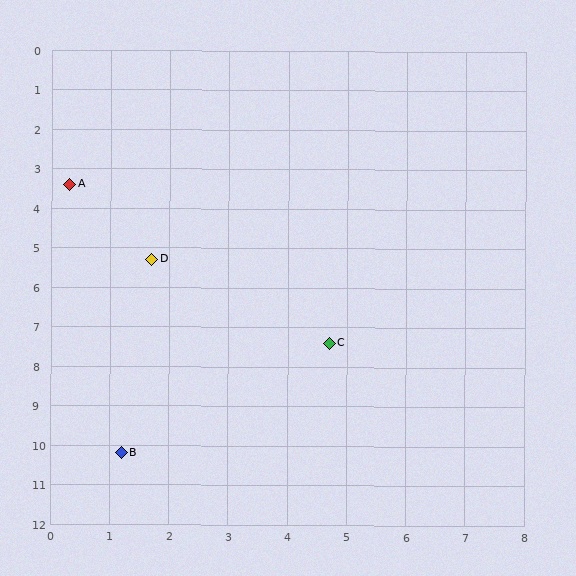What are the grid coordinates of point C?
Point C is at approximately (4.7, 7.4).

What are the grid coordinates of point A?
Point A is at approximately (0.3, 3.4).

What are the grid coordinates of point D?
Point D is at approximately (1.7, 5.3).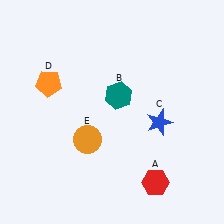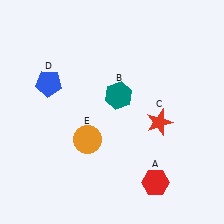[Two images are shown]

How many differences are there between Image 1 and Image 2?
There are 2 differences between the two images.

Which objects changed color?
C changed from blue to red. D changed from orange to blue.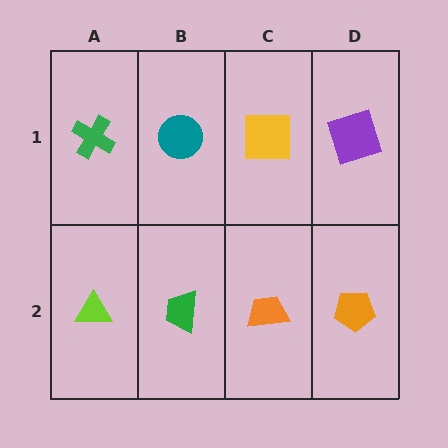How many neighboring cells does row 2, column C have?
3.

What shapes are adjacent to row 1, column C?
An orange trapezoid (row 2, column C), a teal circle (row 1, column B), a purple square (row 1, column D).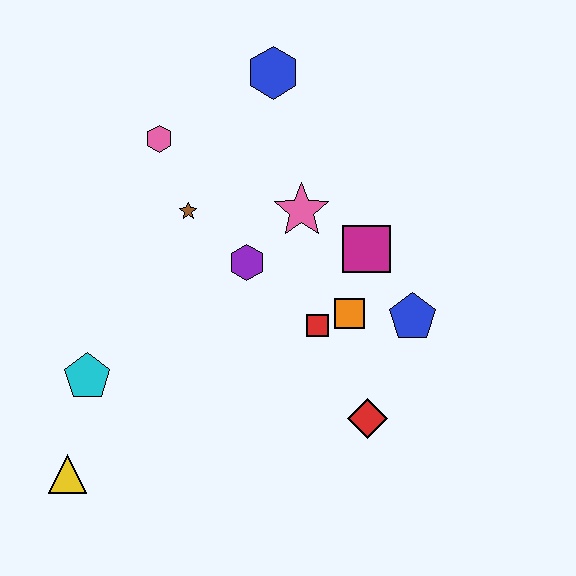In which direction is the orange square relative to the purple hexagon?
The orange square is to the right of the purple hexagon.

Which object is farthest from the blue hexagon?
The yellow triangle is farthest from the blue hexagon.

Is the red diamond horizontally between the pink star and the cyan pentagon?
No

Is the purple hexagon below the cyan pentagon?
No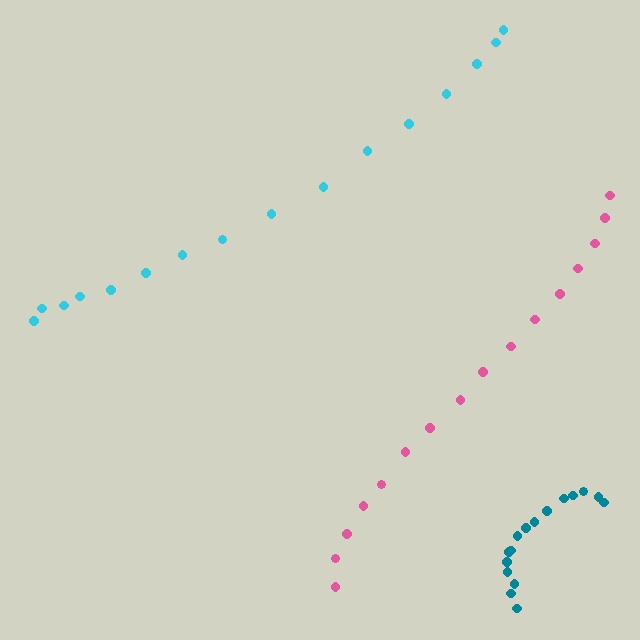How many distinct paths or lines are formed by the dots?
There are 3 distinct paths.